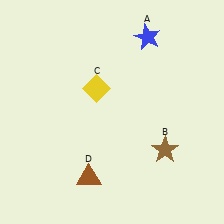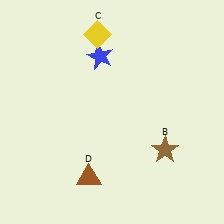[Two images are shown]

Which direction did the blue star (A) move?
The blue star (A) moved left.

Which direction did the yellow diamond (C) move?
The yellow diamond (C) moved up.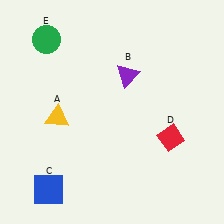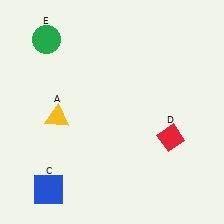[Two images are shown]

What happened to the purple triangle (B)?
The purple triangle (B) was removed in Image 2. It was in the top-right area of Image 1.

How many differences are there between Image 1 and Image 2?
There is 1 difference between the two images.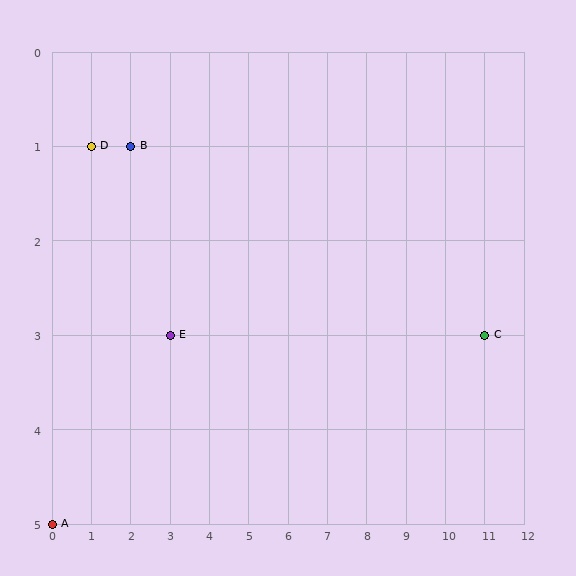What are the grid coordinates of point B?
Point B is at grid coordinates (2, 1).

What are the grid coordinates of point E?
Point E is at grid coordinates (3, 3).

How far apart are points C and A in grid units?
Points C and A are 11 columns and 2 rows apart (about 11.2 grid units diagonally).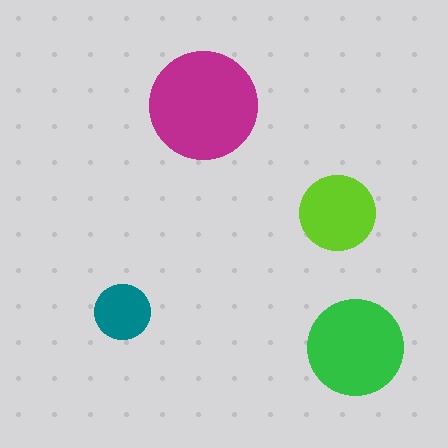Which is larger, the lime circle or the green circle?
The green one.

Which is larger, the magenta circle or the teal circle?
The magenta one.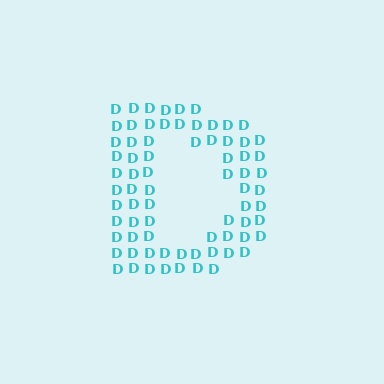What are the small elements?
The small elements are letter D's.